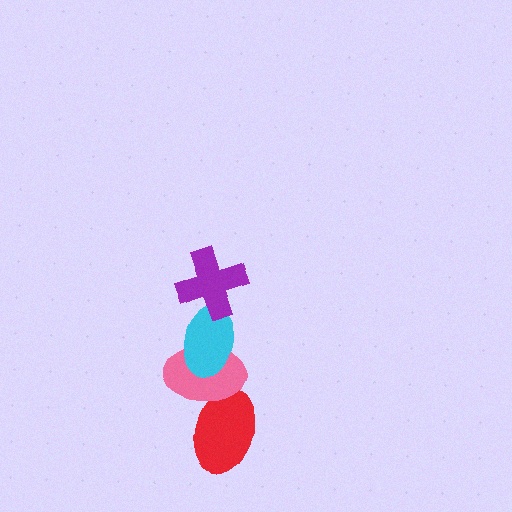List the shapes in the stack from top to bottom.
From top to bottom: the purple cross, the cyan ellipse, the pink ellipse, the red ellipse.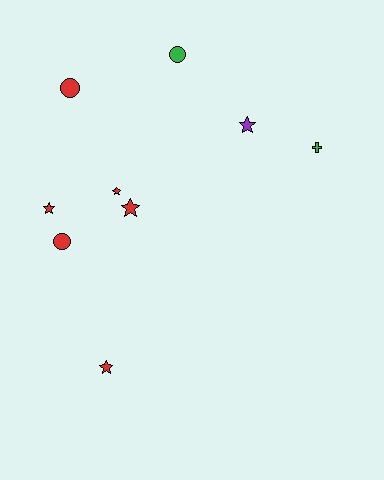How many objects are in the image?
There are 9 objects.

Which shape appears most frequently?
Star, with 5 objects.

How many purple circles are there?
There are no purple circles.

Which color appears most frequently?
Red, with 6 objects.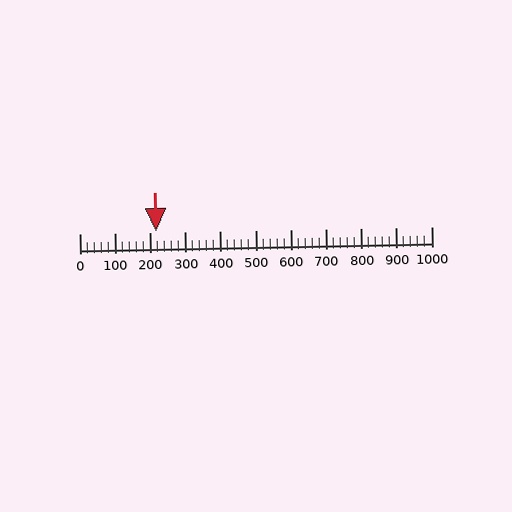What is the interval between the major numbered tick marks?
The major tick marks are spaced 100 units apart.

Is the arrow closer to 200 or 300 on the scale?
The arrow is closer to 200.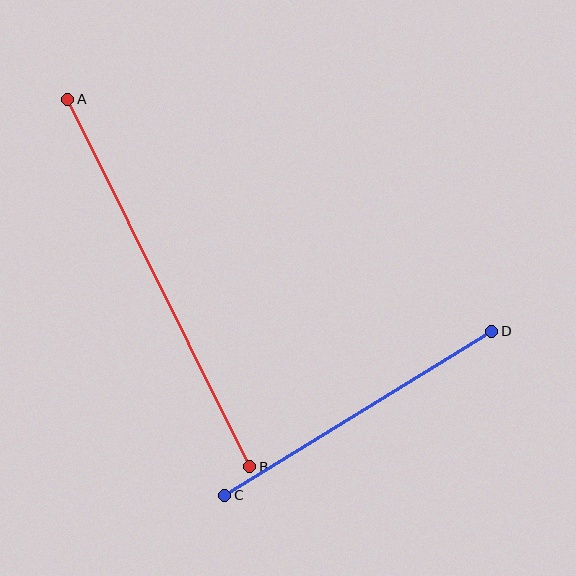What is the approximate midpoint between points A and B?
The midpoint is at approximately (159, 283) pixels.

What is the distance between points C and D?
The distance is approximately 313 pixels.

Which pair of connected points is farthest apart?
Points A and B are farthest apart.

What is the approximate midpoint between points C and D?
The midpoint is at approximately (358, 413) pixels.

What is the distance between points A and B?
The distance is approximately 410 pixels.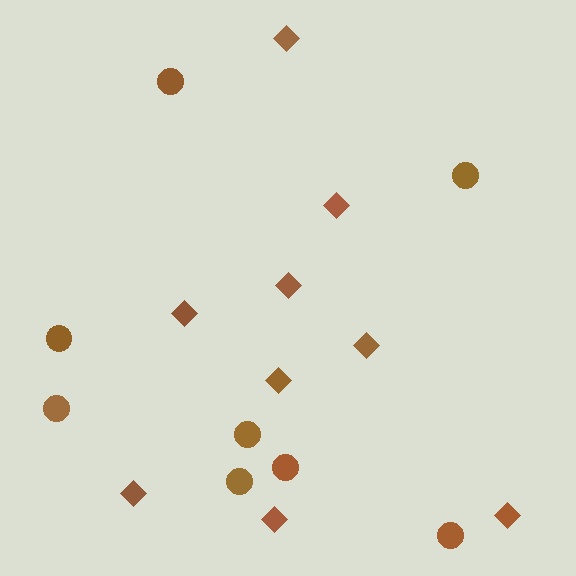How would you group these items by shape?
There are 2 groups: one group of circles (8) and one group of diamonds (9).